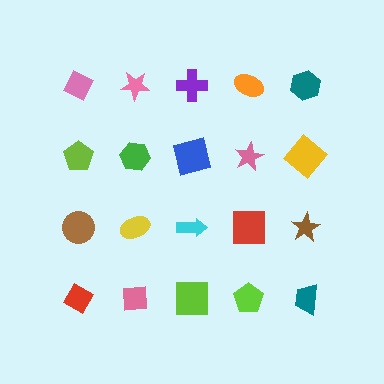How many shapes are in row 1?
5 shapes.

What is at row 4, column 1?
A red diamond.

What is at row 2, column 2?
A green hexagon.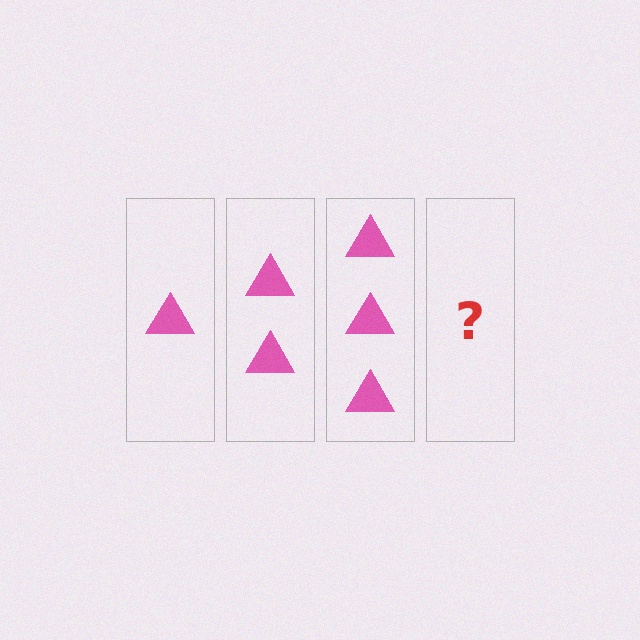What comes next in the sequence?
The next element should be 4 triangles.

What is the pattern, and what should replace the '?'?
The pattern is that each step adds one more triangle. The '?' should be 4 triangles.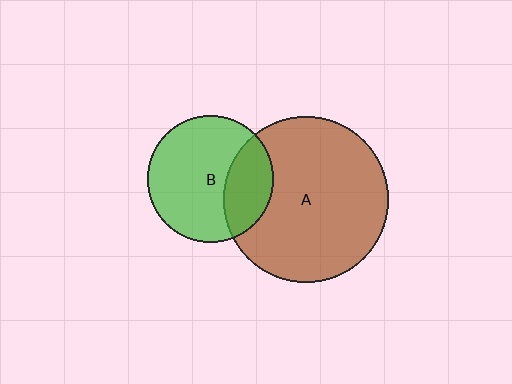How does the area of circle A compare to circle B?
Approximately 1.7 times.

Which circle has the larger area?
Circle A (brown).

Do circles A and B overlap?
Yes.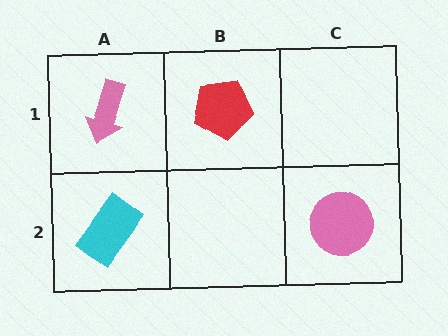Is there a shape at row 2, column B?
No, that cell is empty.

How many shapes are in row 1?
2 shapes.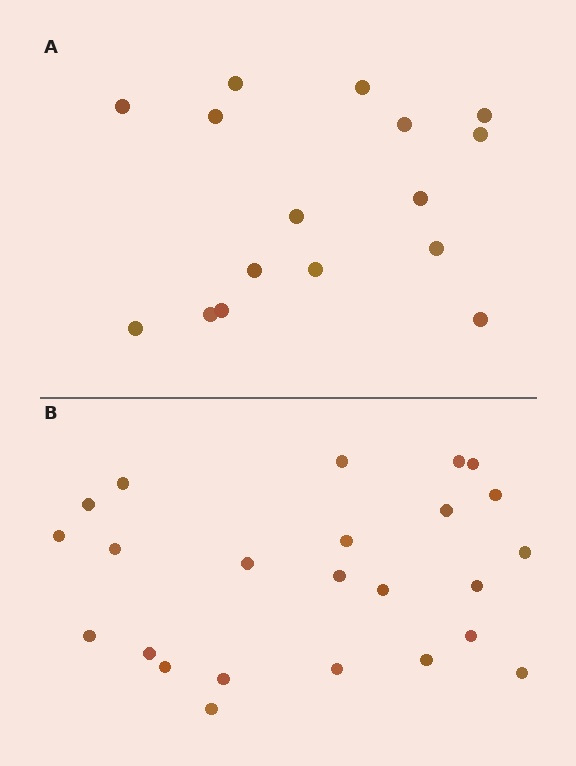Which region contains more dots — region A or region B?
Region B (the bottom region) has more dots.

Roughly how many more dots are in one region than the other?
Region B has roughly 8 or so more dots than region A.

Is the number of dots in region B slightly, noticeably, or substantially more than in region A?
Region B has substantially more. The ratio is roughly 1.5 to 1.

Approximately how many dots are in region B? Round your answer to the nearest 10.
About 20 dots. (The exact count is 24, which rounds to 20.)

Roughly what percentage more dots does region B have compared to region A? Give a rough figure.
About 50% more.